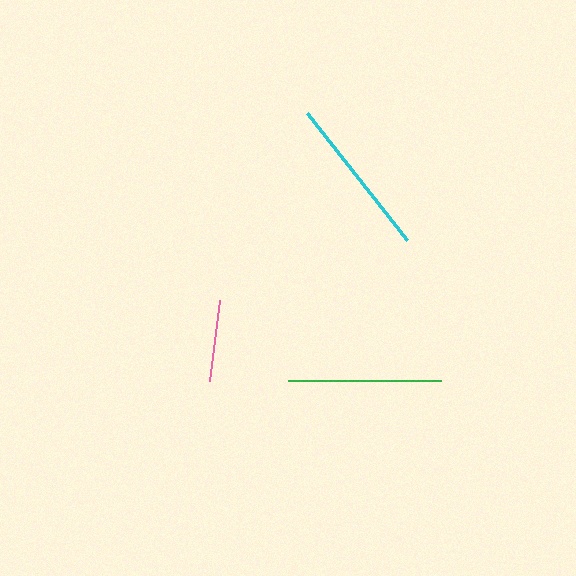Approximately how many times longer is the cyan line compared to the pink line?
The cyan line is approximately 2.0 times the length of the pink line.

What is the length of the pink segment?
The pink segment is approximately 82 pixels long.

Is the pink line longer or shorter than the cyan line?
The cyan line is longer than the pink line.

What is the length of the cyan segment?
The cyan segment is approximately 163 pixels long.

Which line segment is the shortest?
The pink line is the shortest at approximately 82 pixels.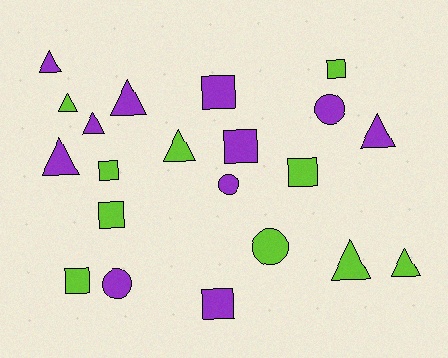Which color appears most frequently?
Purple, with 11 objects.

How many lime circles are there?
There is 1 lime circle.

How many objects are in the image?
There are 21 objects.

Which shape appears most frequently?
Triangle, with 9 objects.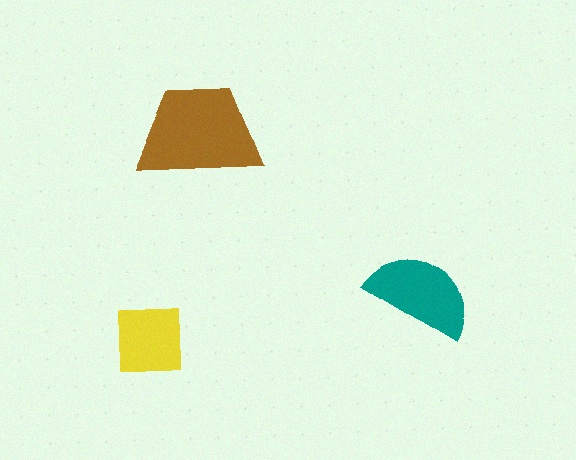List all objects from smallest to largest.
The yellow square, the teal semicircle, the brown trapezoid.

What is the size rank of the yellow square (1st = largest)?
3rd.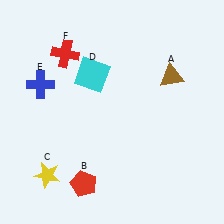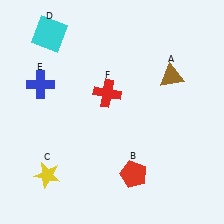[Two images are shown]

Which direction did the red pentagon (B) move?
The red pentagon (B) moved right.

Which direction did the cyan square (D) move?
The cyan square (D) moved left.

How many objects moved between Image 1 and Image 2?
3 objects moved between the two images.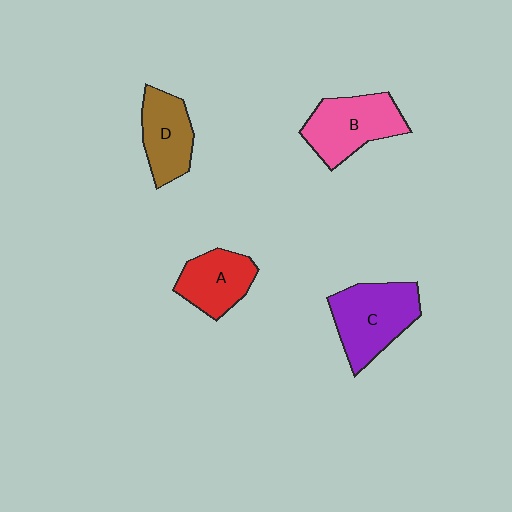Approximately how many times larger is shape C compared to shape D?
Approximately 1.4 times.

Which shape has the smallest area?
Shape A (red).